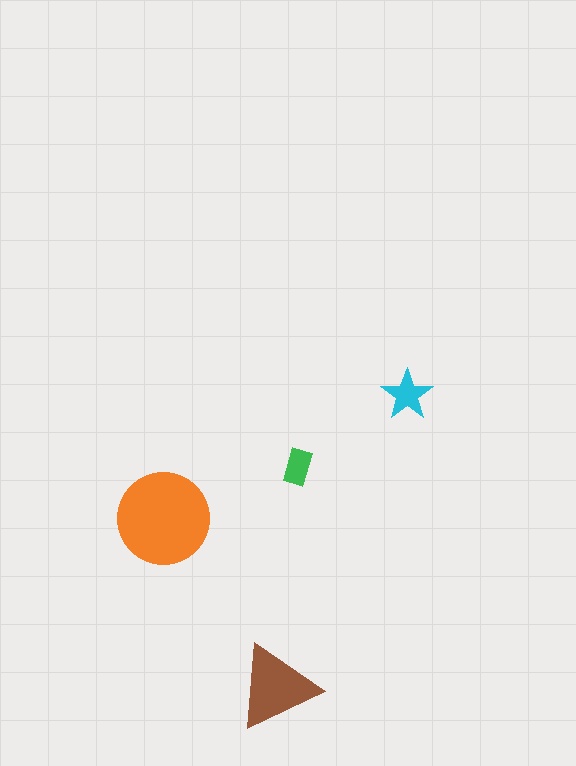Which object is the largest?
The orange circle.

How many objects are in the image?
There are 4 objects in the image.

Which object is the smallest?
The green rectangle.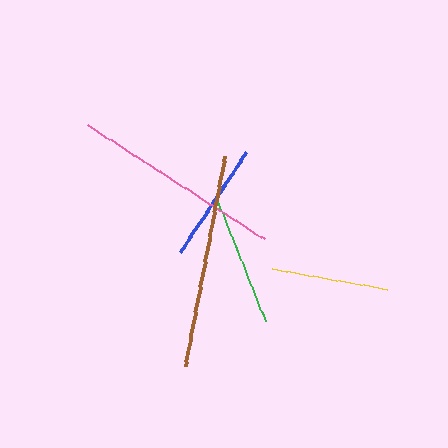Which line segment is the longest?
The brown line is the longest at approximately 214 pixels.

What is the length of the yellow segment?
The yellow segment is approximately 117 pixels long.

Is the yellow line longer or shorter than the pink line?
The pink line is longer than the yellow line.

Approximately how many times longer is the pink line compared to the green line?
The pink line is approximately 1.6 times the length of the green line.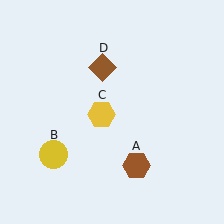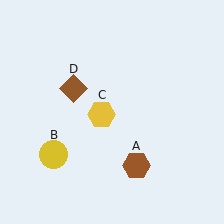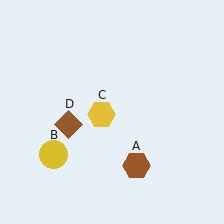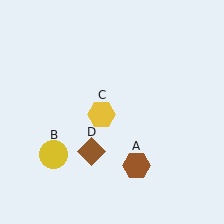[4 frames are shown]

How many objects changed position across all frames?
1 object changed position: brown diamond (object D).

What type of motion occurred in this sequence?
The brown diamond (object D) rotated counterclockwise around the center of the scene.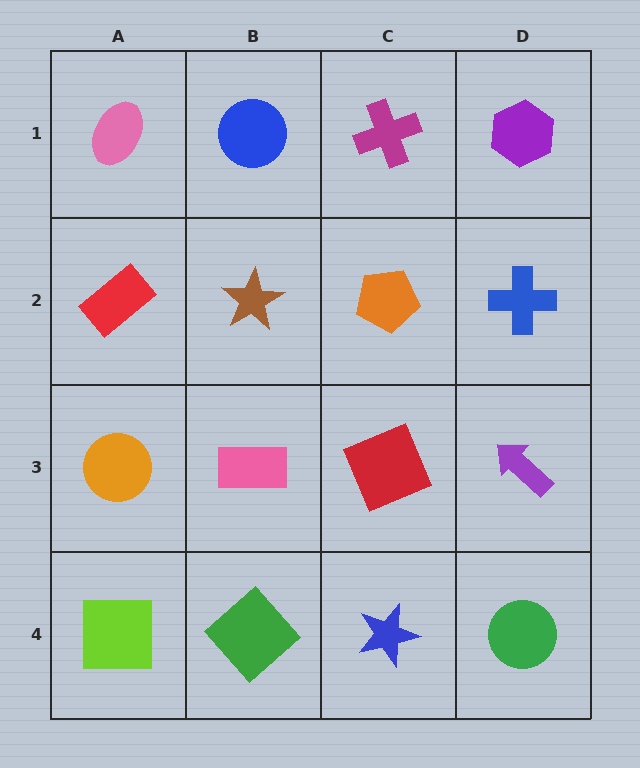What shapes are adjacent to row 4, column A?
An orange circle (row 3, column A), a green diamond (row 4, column B).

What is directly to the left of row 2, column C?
A brown star.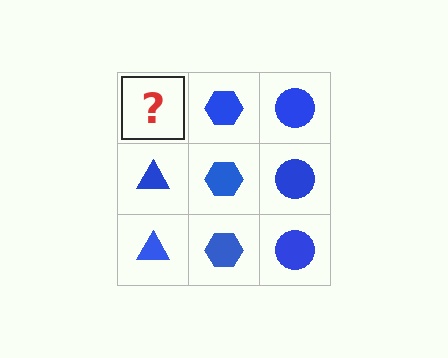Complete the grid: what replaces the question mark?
The question mark should be replaced with a blue triangle.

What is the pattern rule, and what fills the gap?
The rule is that each column has a consistent shape. The gap should be filled with a blue triangle.